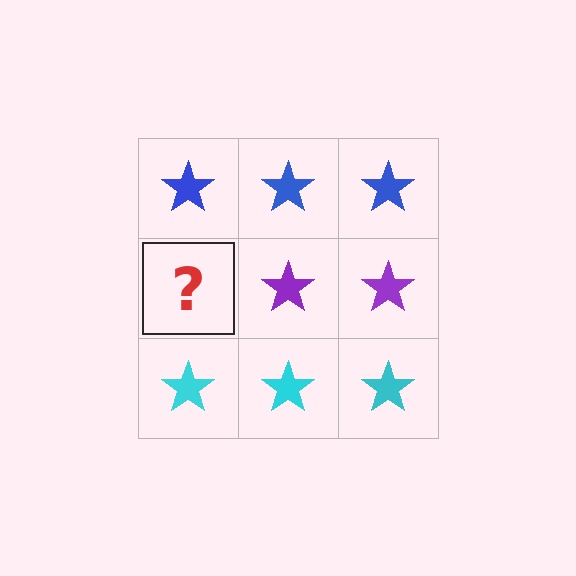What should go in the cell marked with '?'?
The missing cell should contain a purple star.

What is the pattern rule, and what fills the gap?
The rule is that each row has a consistent color. The gap should be filled with a purple star.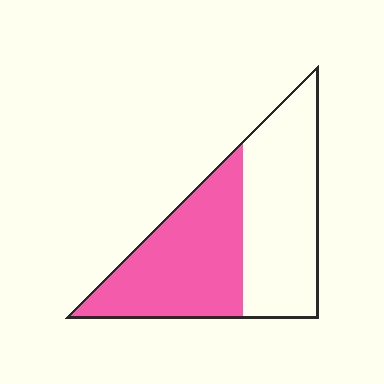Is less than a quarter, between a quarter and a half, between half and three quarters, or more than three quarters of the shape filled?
Between a quarter and a half.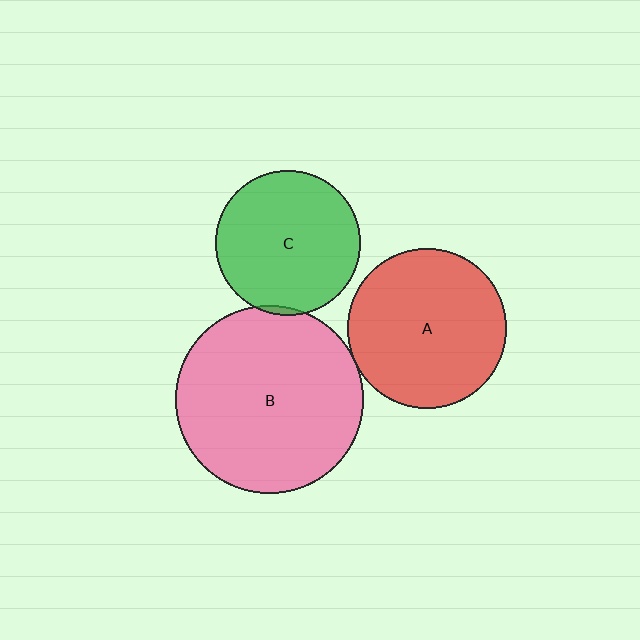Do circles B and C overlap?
Yes.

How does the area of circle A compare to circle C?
Approximately 1.2 times.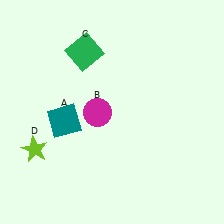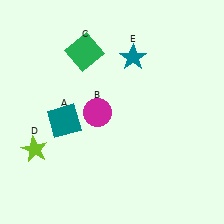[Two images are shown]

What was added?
A teal star (E) was added in Image 2.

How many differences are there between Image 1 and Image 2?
There is 1 difference between the two images.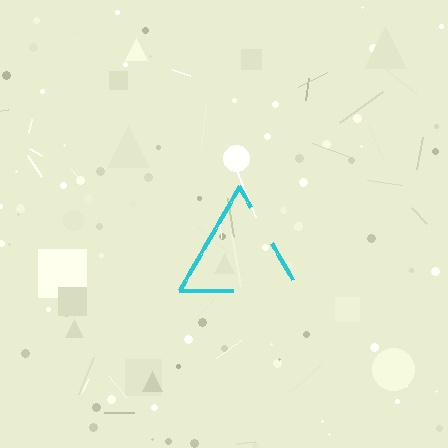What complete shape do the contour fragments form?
The contour fragments form a triangle.